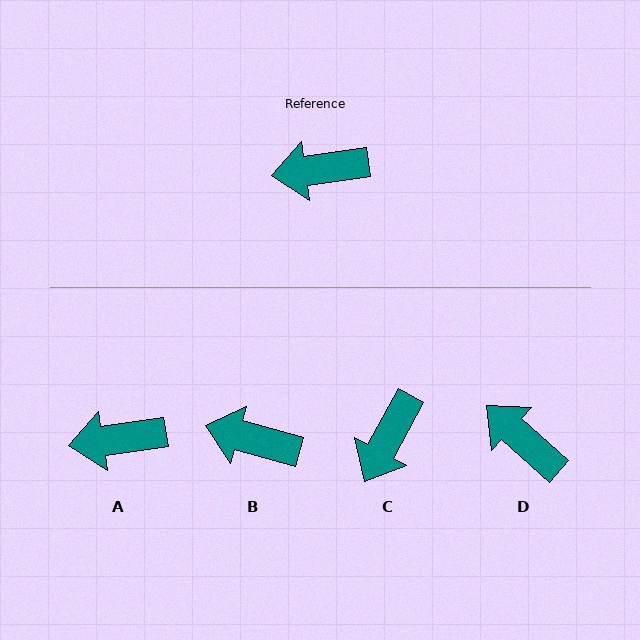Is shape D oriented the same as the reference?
No, it is off by about 50 degrees.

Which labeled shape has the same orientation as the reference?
A.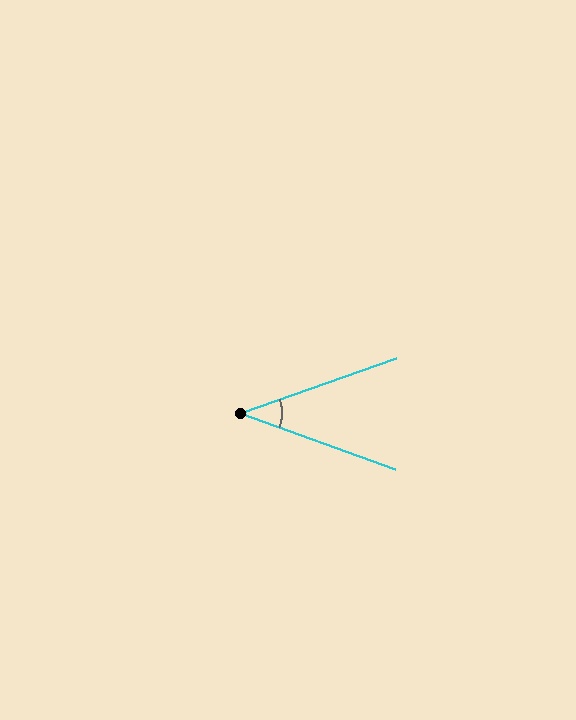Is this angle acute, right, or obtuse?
It is acute.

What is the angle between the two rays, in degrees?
Approximately 39 degrees.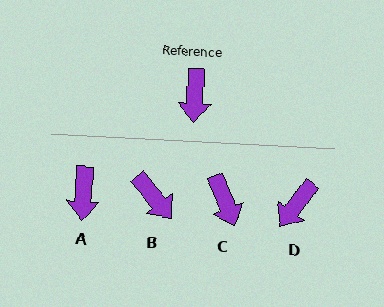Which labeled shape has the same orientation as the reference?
A.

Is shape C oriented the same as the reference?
No, it is off by about 25 degrees.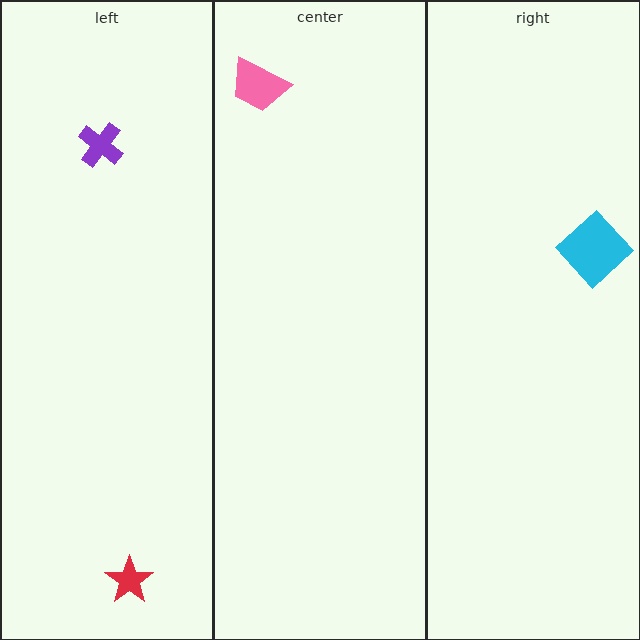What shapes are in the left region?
The red star, the purple cross.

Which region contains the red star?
The left region.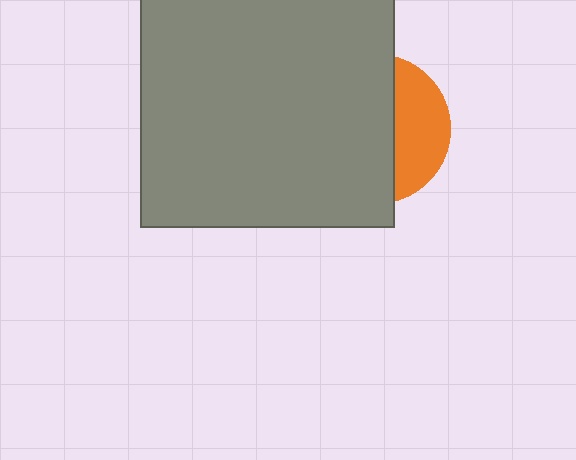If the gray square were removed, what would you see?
You would see the complete orange circle.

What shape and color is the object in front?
The object in front is a gray square.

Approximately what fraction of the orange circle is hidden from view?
Roughly 66% of the orange circle is hidden behind the gray square.